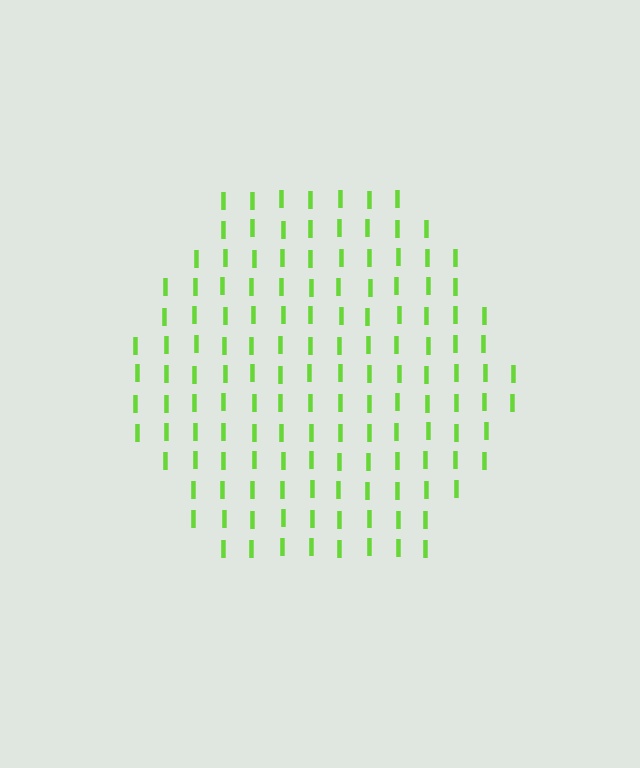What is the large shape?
The large shape is a hexagon.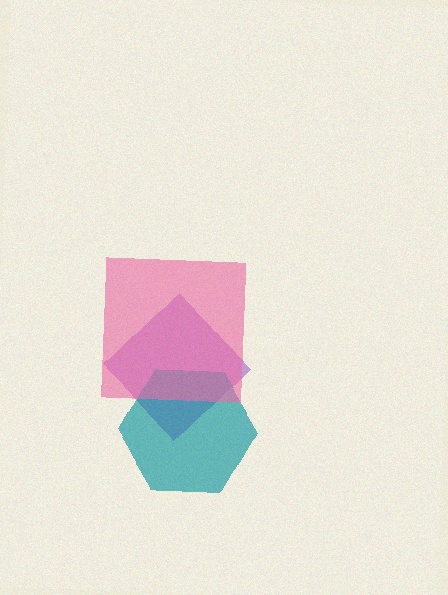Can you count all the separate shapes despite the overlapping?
Yes, there are 3 separate shapes.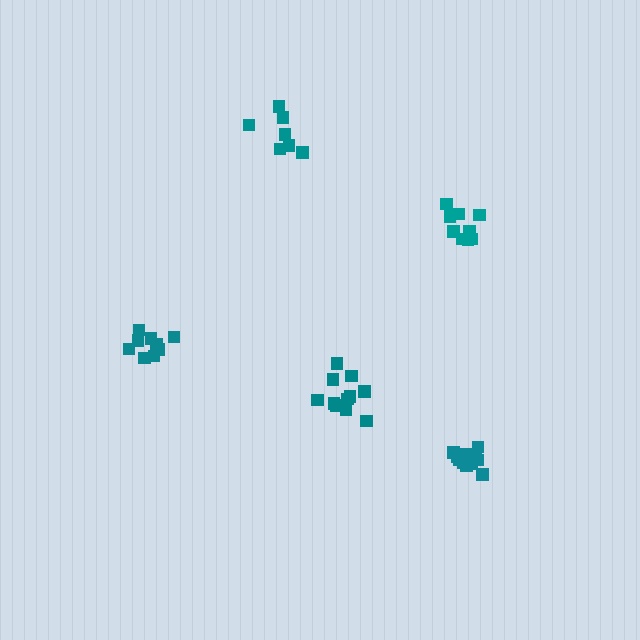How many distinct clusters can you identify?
There are 5 distinct clusters.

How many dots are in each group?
Group 1: 11 dots, Group 2: 7 dots, Group 3: 12 dots, Group 4: 9 dots, Group 5: 9 dots (48 total).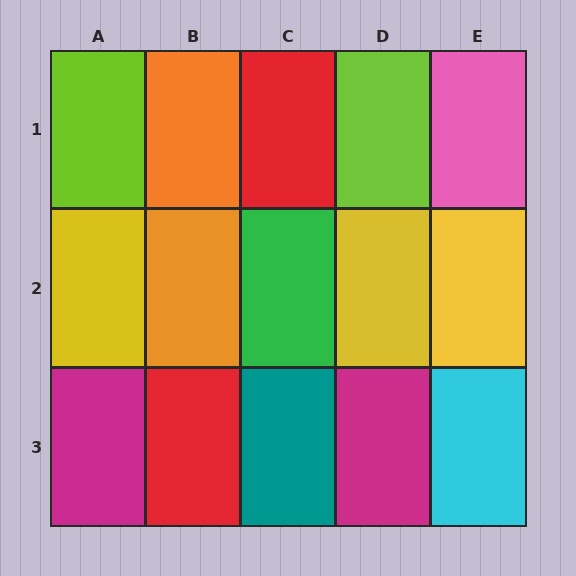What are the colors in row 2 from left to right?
Yellow, orange, green, yellow, yellow.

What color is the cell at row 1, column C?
Red.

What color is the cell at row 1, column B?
Orange.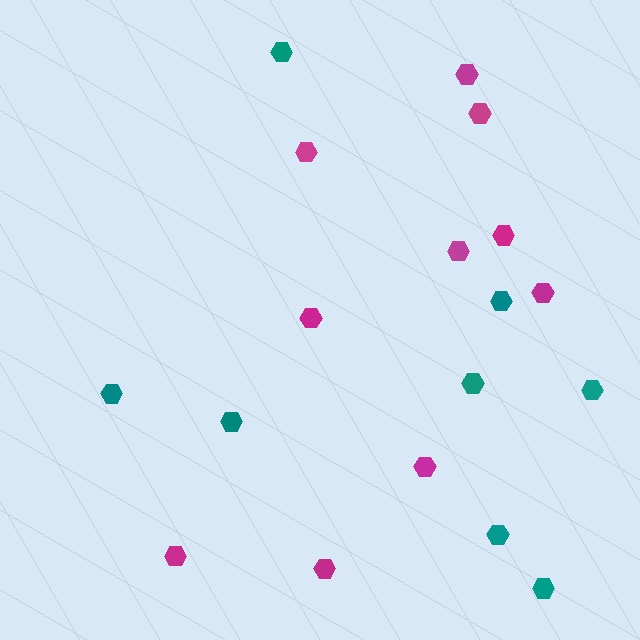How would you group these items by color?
There are 2 groups: one group of magenta hexagons (10) and one group of teal hexagons (8).